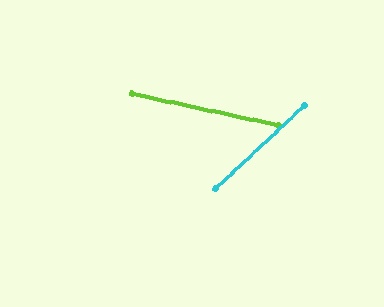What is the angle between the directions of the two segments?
Approximately 55 degrees.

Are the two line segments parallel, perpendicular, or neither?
Neither parallel nor perpendicular — they differ by about 55°.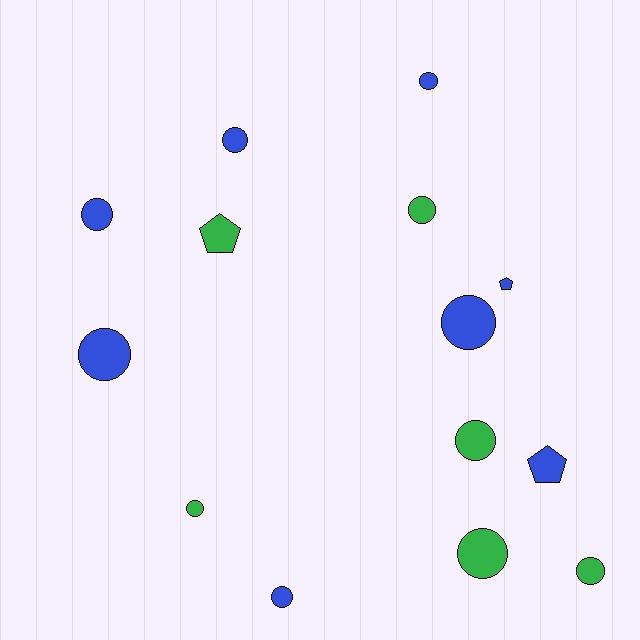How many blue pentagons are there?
There are 2 blue pentagons.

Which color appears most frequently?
Blue, with 8 objects.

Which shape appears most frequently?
Circle, with 11 objects.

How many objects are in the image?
There are 14 objects.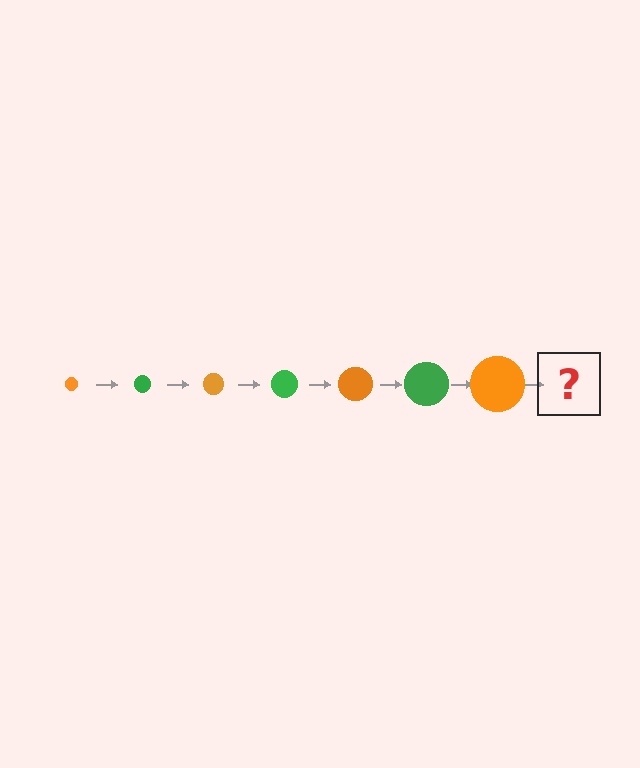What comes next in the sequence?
The next element should be a green circle, larger than the previous one.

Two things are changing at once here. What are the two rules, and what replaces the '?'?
The two rules are that the circle grows larger each step and the color cycles through orange and green. The '?' should be a green circle, larger than the previous one.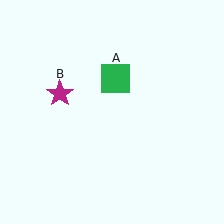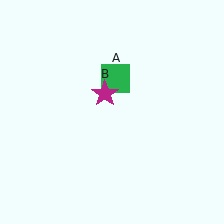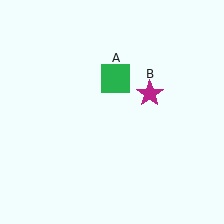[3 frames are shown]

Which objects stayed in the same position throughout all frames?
Green square (object A) remained stationary.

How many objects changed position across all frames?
1 object changed position: magenta star (object B).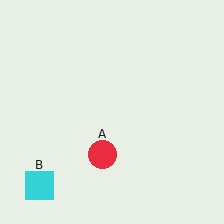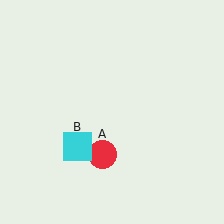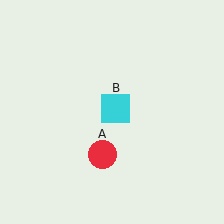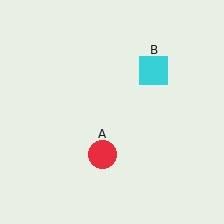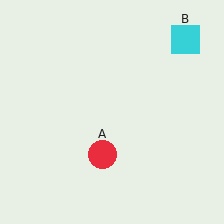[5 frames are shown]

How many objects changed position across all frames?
1 object changed position: cyan square (object B).